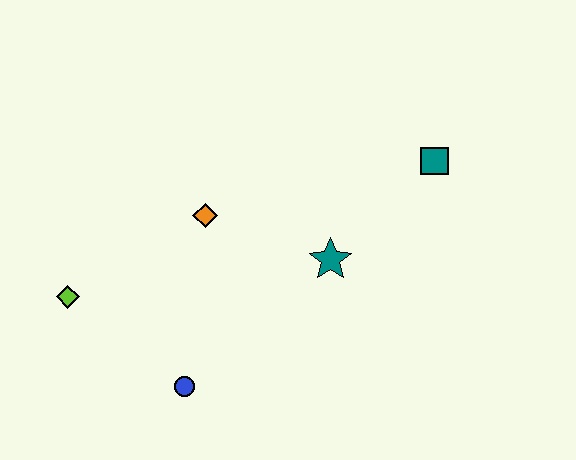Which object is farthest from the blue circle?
The teal square is farthest from the blue circle.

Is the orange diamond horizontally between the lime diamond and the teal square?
Yes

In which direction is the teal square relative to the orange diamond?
The teal square is to the right of the orange diamond.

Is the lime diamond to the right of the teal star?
No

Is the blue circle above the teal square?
No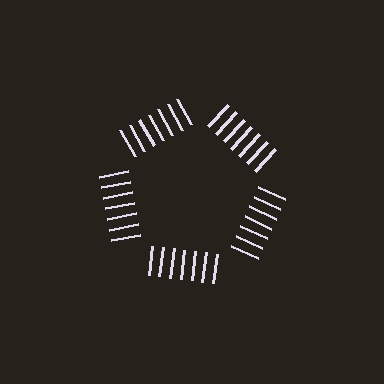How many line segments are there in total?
35 — 7 along each of the 5 edges.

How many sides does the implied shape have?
5 sides — the line-ends trace a pentagon.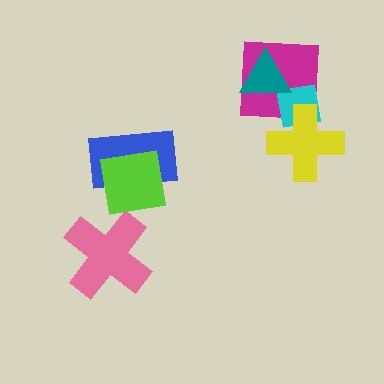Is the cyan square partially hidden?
Yes, it is partially covered by another shape.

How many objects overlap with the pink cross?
0 objects overlap with the pink cross.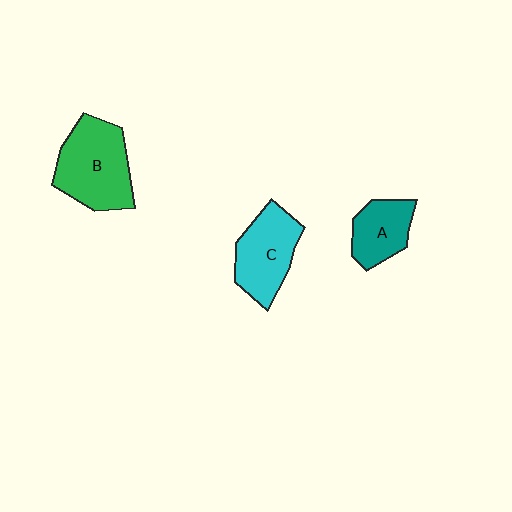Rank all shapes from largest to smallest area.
From largest to smallest: B (green), C (cyan), A (teal).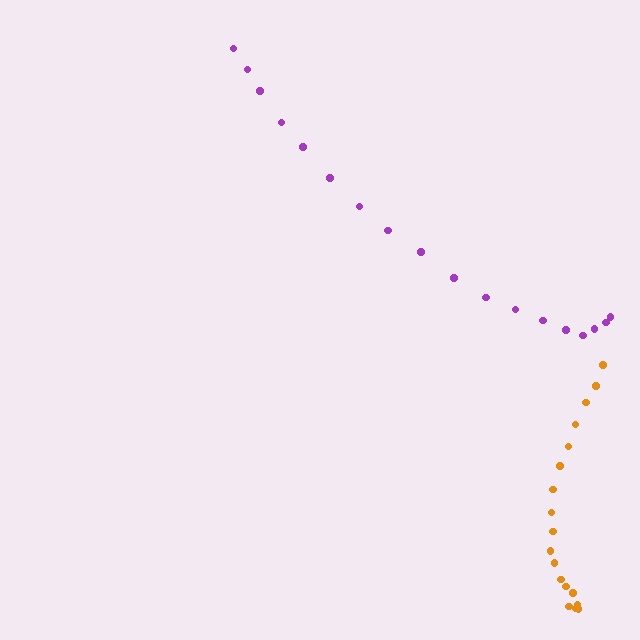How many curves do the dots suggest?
There are 2 distinct paths.